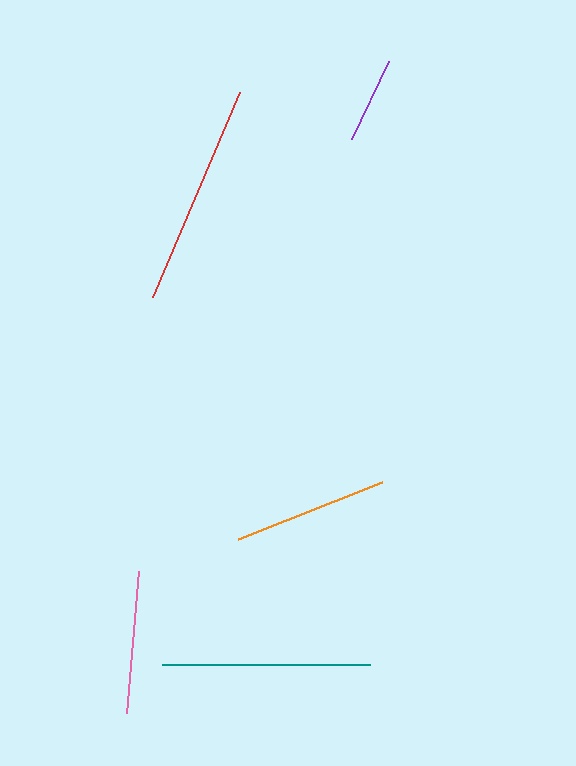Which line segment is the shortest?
The purple line is the shortest at approximately 86 pixels.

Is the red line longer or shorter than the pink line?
The red line is longer than the pink line.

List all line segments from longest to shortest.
From longest to shortest: red, teal, orange, pink, purple.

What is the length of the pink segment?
The pink segment is approximately 143 pixels long.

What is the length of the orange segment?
The orange segment is approximately 155 pixels long.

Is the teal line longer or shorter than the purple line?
The teal line is longer than the purple line.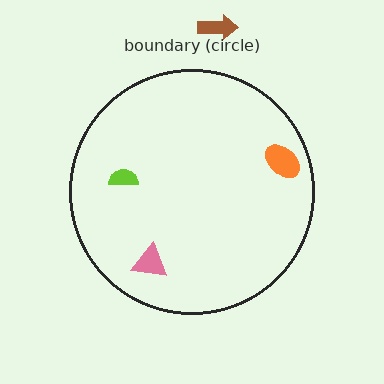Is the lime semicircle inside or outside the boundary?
Inside.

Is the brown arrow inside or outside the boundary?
Outside.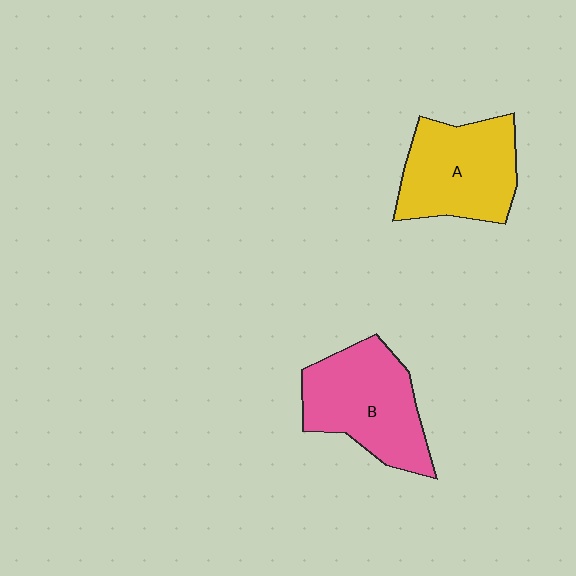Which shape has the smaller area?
Shape A (yellow).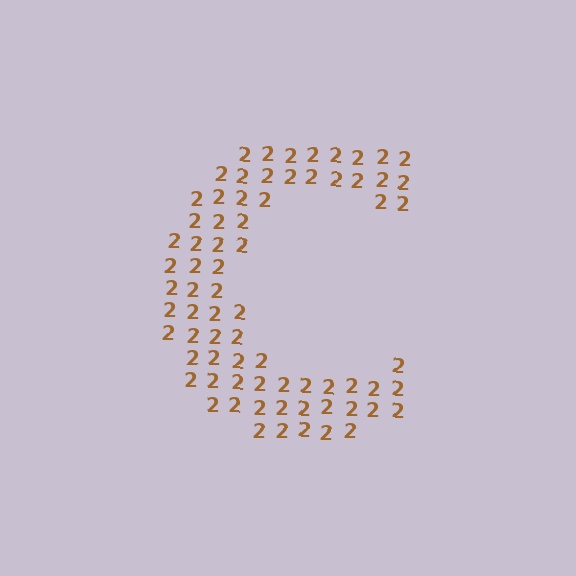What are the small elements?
The small elements are digit 2's.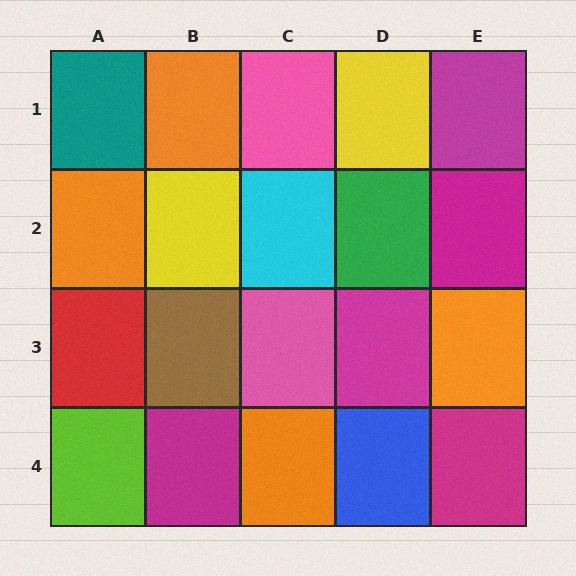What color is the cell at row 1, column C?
Pink.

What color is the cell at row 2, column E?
Magenta.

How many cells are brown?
1 cell is brown.